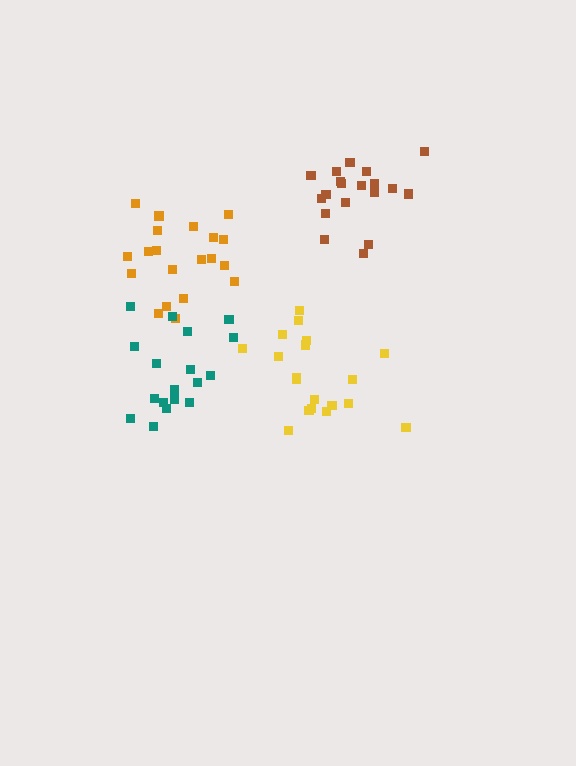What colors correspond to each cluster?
The clusters are colored: orange, brown, teal, yellow.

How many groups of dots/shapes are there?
There are 4 groups.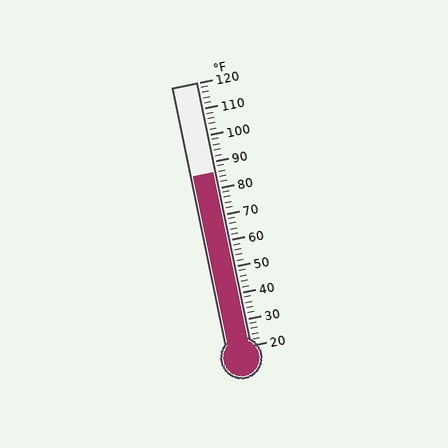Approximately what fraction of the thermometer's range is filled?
The thermometer is filled to approximately 65% of its range.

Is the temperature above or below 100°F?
The temperature is below 100°F.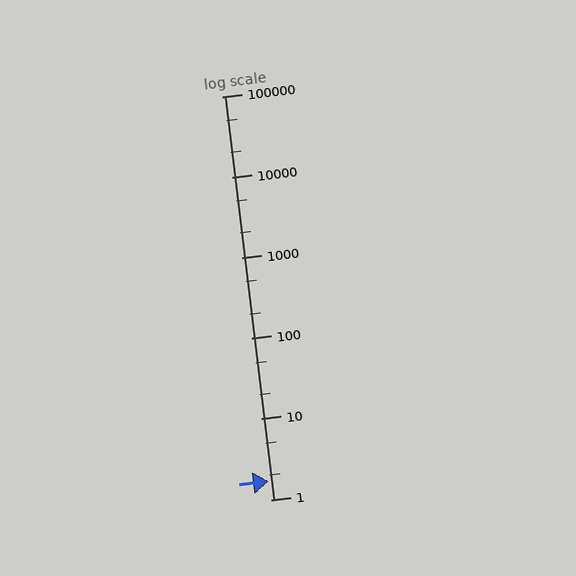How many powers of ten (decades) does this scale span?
The scale spans 5 decades, from 1 to 100000.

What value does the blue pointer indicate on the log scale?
The pointer indicates approximately 1.7.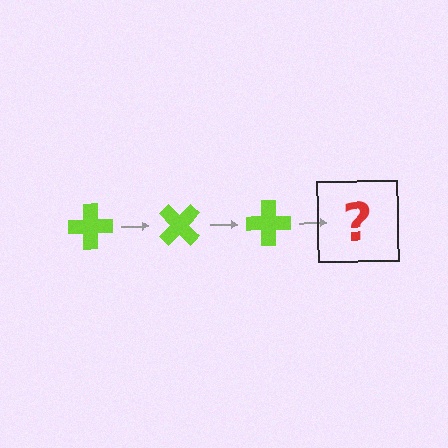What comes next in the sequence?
The next element should be a lime cross rotated 135 degrees.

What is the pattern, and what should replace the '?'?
The pattern is that the cross rotates 45 degrees each step. The '?' should be a lime cross rotated 135 degrees.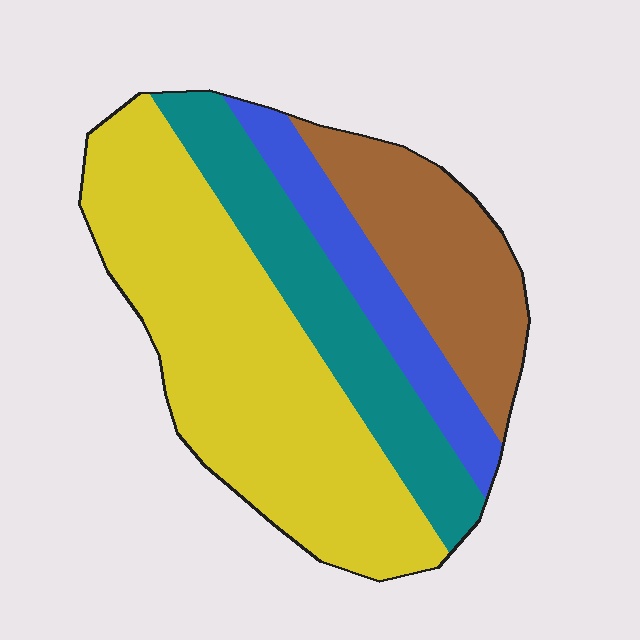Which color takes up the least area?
Blue, at roughly 15%.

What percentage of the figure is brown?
Brown takes up between a sixth and a third of the figure.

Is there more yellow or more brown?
Yellow.